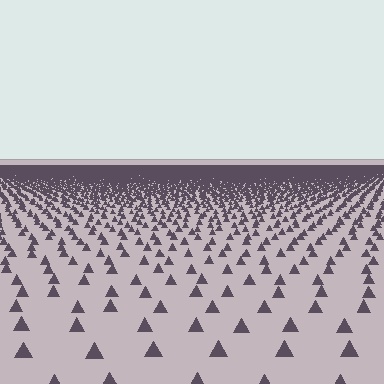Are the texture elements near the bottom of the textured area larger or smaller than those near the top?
Larger. Near the bottom, elements are closer to the viewer and appear at a bigger on-screen size.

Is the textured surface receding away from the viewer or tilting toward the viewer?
The surface is receding away from the viewer. Texture elements get smaller and denser toward the top.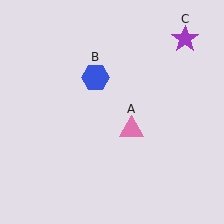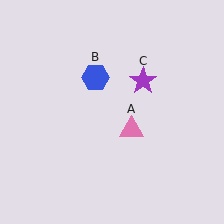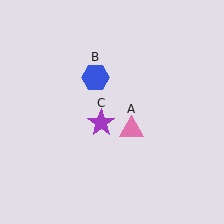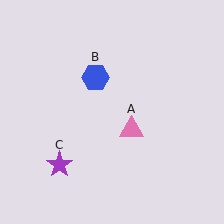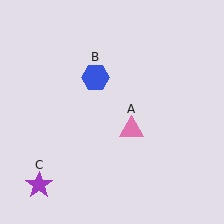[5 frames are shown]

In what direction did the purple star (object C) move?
The purple star (object C) moved down and to the left.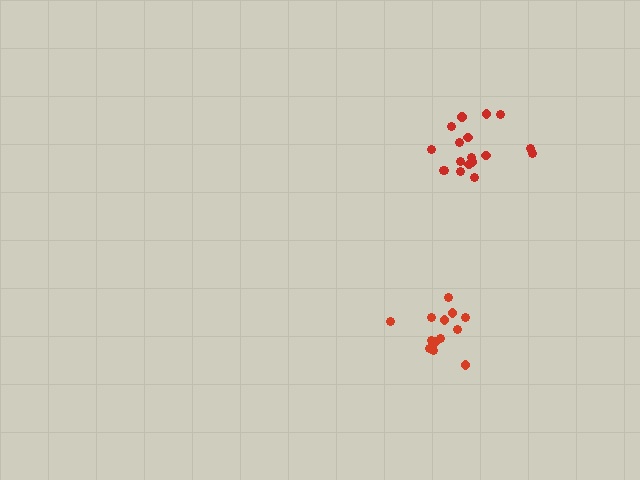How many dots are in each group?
Group 1: 18 dots, Group 2: 13 dots (31 total).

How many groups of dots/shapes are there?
There are 2 groups.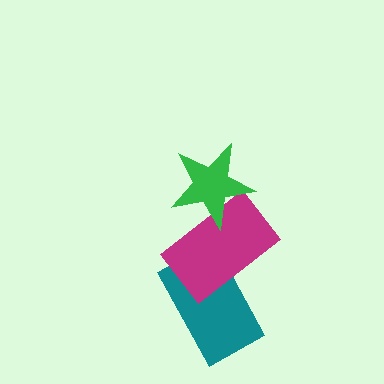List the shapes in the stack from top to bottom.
From top to bottom: the green star, the magenta rectangle, the teal rectangle.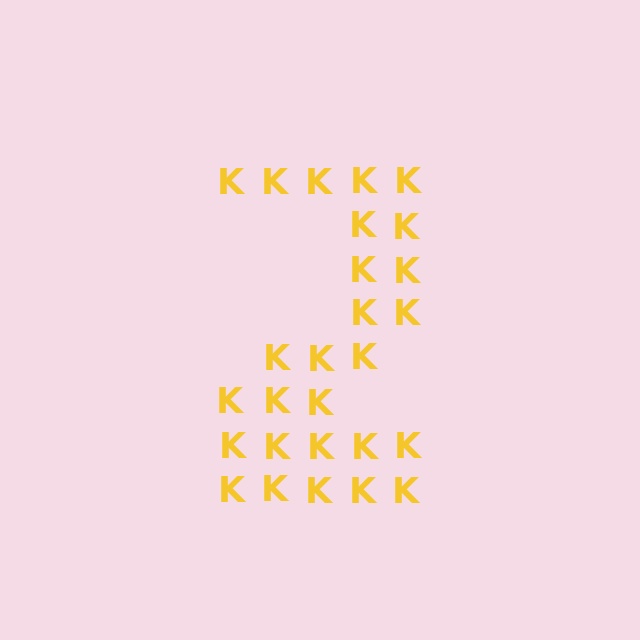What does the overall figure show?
The overall figure shows the digit 2.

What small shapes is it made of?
It is made of small letter K's.